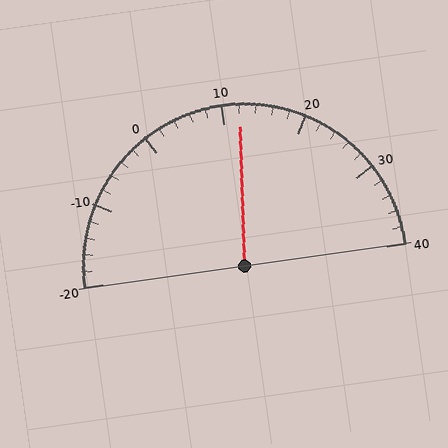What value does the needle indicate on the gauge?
The needle indicates approximately 12.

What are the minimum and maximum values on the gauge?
The gauge ranges from -20 to 40.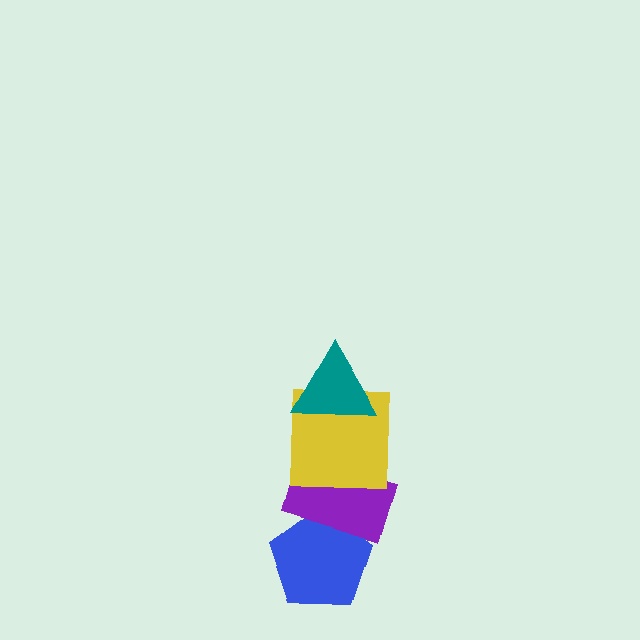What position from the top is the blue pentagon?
The blue pentagon is 4th from the top.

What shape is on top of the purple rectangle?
The yellow square is on top of the purple rectangle.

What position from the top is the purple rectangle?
The purple rectangle is 3rd from the top.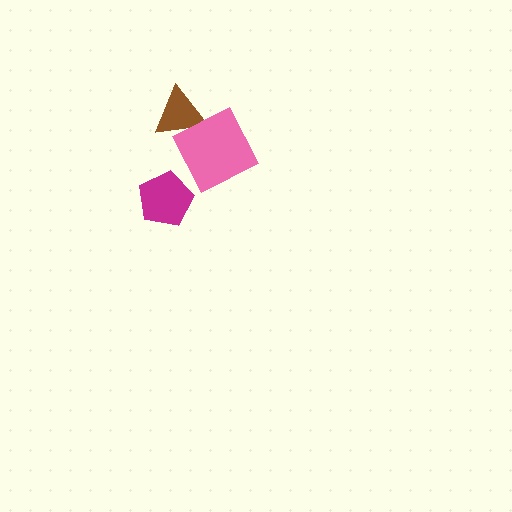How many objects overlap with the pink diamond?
1 object overlaps with the pink diamond.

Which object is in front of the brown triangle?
The pink diamond is in front of the brown triangle.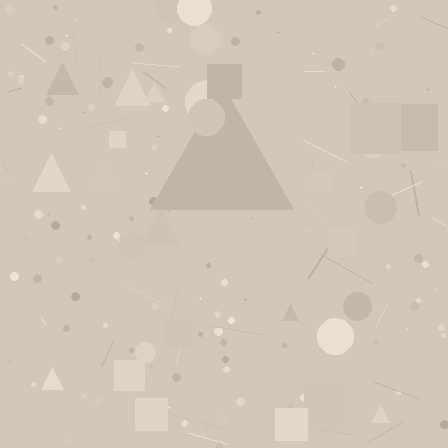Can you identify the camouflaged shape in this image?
The camouflaged shape is a triangle.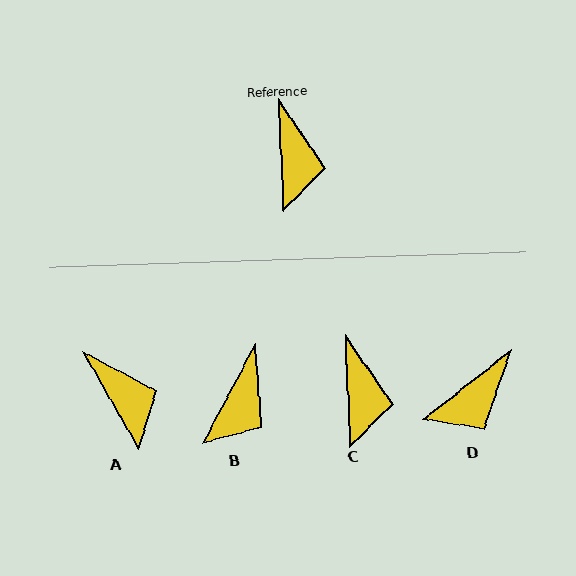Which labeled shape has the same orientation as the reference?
C.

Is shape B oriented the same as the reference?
No, it is off by about 30 degrees.